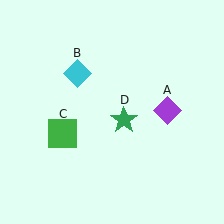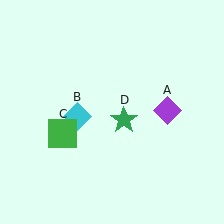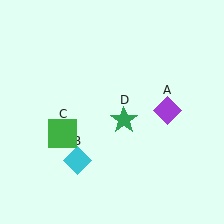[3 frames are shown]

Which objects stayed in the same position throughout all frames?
Purple diamond (object A) and green square (object C) and green star (object D) remained stationary.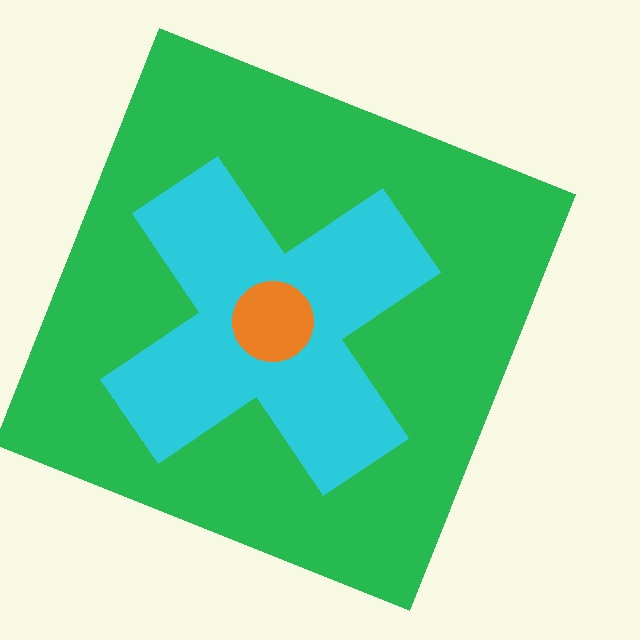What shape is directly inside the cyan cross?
The orange circle.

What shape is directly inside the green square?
The cyan cross.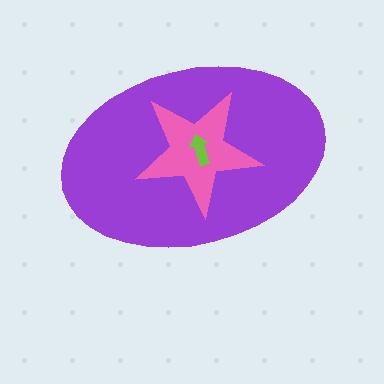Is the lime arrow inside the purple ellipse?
Yes.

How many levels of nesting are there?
3.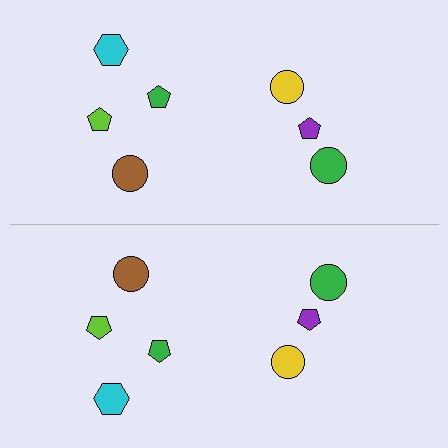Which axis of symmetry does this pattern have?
The pattern has a horizontal axis of symmetry running through the center of the image.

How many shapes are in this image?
There are 14 shapes in this image.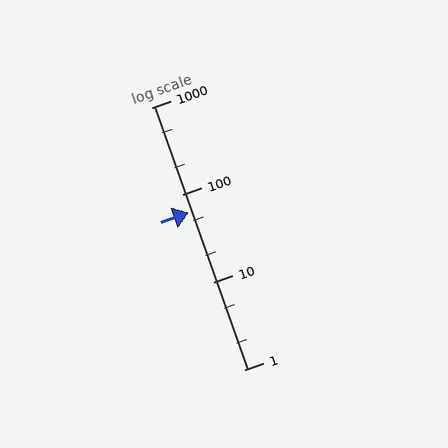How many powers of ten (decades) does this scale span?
The scale spans 3 decades, from 1 to 1000.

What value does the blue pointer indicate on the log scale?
The pointer indicates approximately 62.